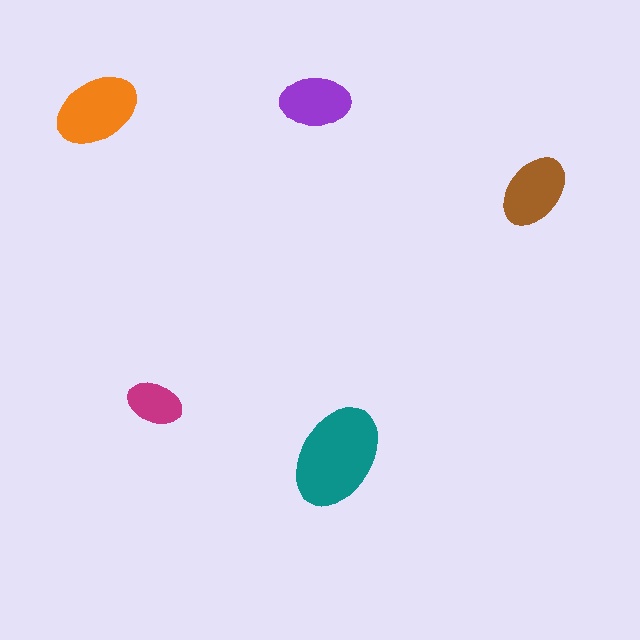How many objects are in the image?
There are 5 objects in the image.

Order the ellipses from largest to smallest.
the teal one, the orange one, the brown one, the purple one, the magenta one.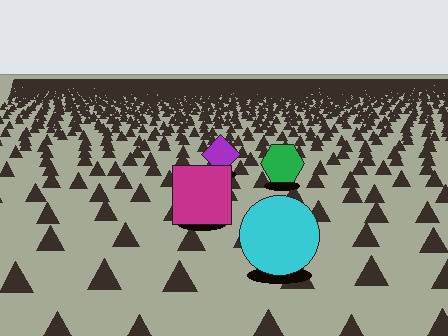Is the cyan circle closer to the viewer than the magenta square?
Yes. The cyan circle is closer — you can tell from the texture gradient: the ground texture is coarser near it.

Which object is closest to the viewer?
The cyan circle is closest. The texture marks near it are larger and more spread out.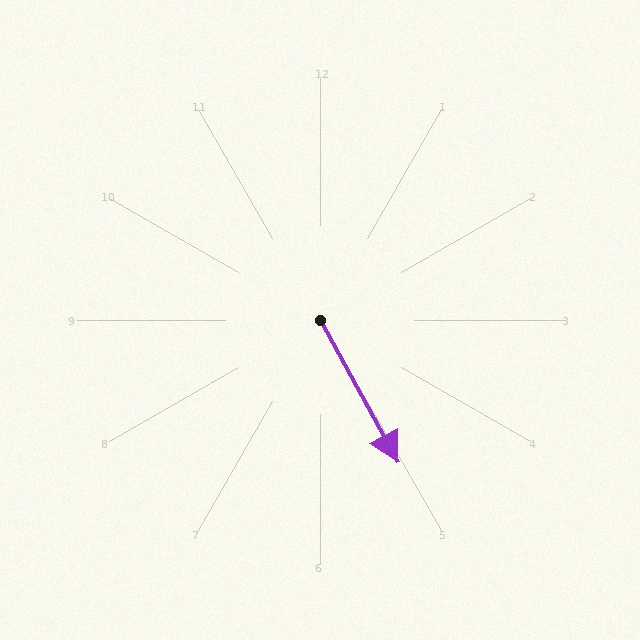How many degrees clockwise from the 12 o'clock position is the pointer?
Approximately 151 degrees.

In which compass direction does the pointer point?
Southeast.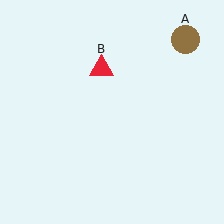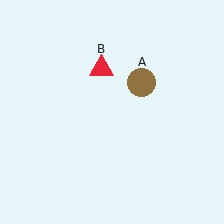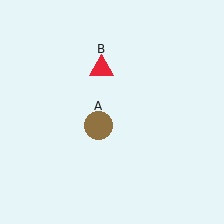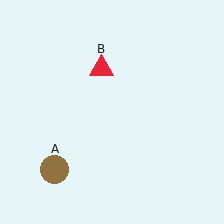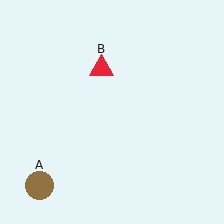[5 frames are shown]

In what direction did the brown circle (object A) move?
The brown circle (object A) moved down and to the left.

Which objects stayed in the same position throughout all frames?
Red triangle (object B) remained stationary.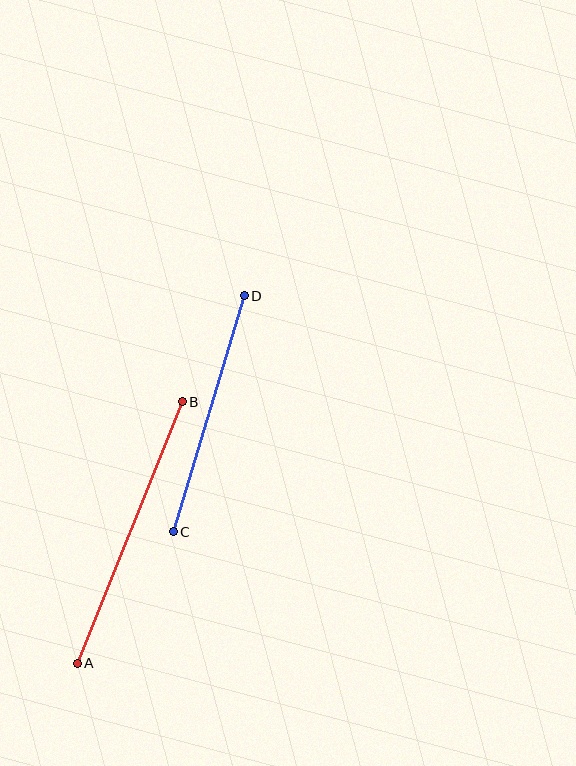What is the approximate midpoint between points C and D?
The midpoint is at approximately (209, 414) pixels.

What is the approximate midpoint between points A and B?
The midpoint is at approximately (130, 533) pixels.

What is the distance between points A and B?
The distance is approximately 282 pixels.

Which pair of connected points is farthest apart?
Points A and B are farthest apart.